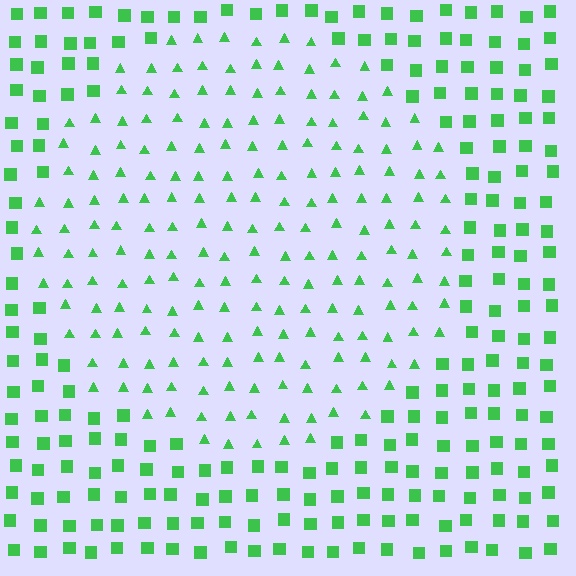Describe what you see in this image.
The image is filled with small green elements arranged in a uniform grid. A circle-shaped region contains triangles, while the surrounding area contains squares. The boundary is defined purely by the change in element shape.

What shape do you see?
I see a circle.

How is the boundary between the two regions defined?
The boundary is defined by a change in element shape: triangles inside vs. squares outside. All elements share the same color and spacing.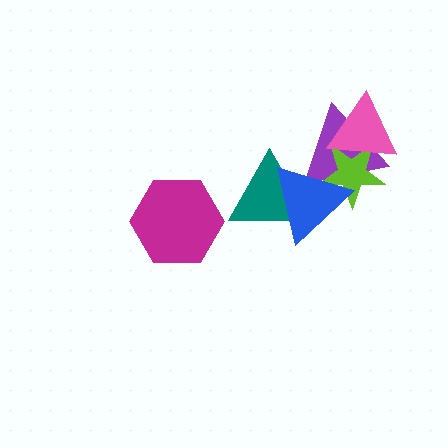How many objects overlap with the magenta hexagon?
0 objects overlap with the magenta hexagon.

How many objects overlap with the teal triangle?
2 objects overlap with the teal triangle.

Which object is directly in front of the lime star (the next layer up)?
The blue triangle is directly in front of the lime star.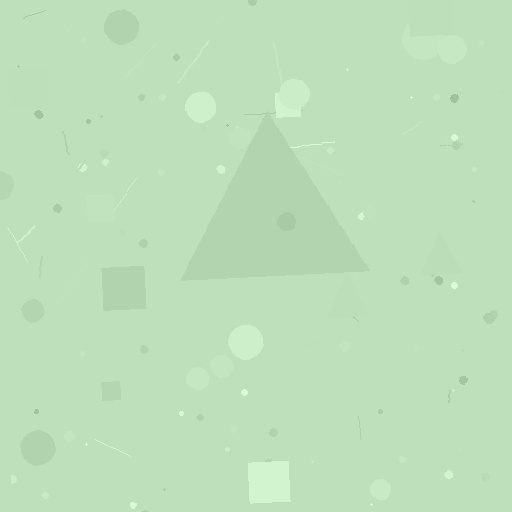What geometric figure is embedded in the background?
A triangle is embedded in the background.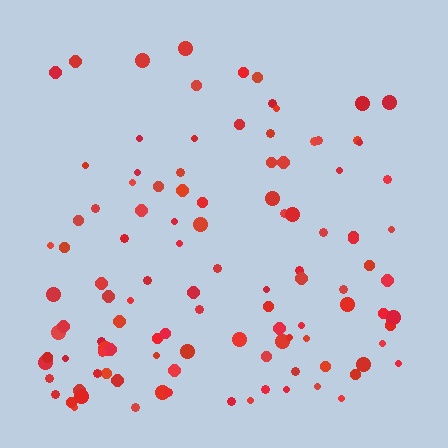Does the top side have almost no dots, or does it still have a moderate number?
Still a moderate number, just noticeably fewer than the bottom.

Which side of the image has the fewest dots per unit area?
The top.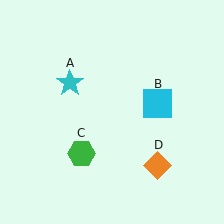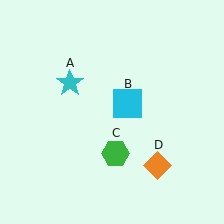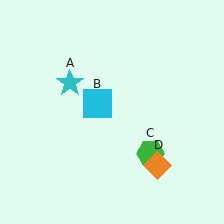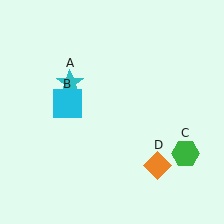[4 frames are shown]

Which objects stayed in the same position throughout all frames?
Cyan star (object A) and orange diamond (object D) remained stationary.